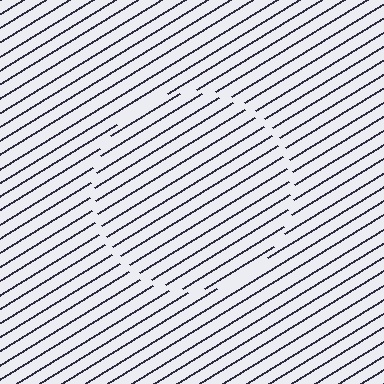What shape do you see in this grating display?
An illusory circle. The interior of the shape contains the same grating, shifted by half a period — the contour is defined by the phase discontinuity where line-ends from the inner and outer gratings abut.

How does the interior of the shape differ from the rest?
The interior of the shape contains the same grating, shifted by half a period — the contour is defined by the phase discontinuity where line-ends from the inner and outer gratings abut.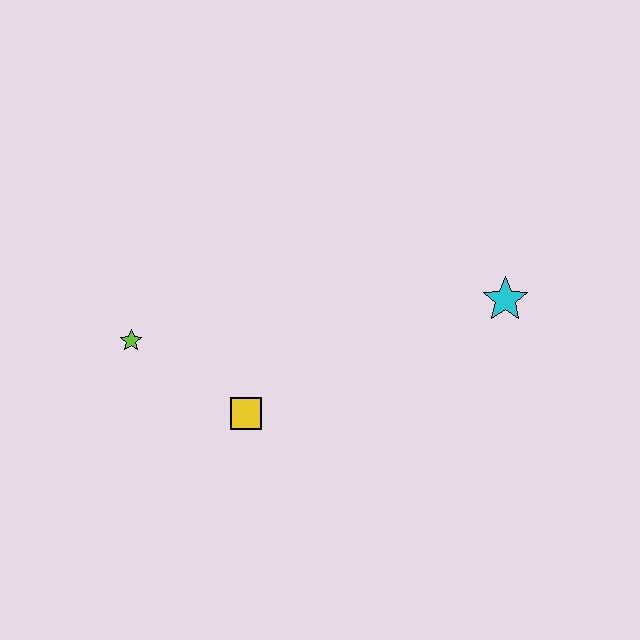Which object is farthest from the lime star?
The cyan star is farthest from the lime star.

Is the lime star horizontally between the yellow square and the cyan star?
No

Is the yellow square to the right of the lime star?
Yes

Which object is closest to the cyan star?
The yellow square is closest to the cyan star.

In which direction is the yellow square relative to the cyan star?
The yellow square is to the left of the cyan star.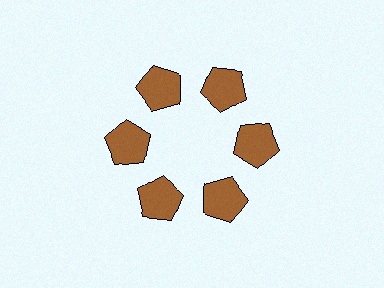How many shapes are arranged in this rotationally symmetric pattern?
There are 6 shapes, arranged in 6 groups of 1.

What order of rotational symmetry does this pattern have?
This pattern has 6-fold rotational symmetry.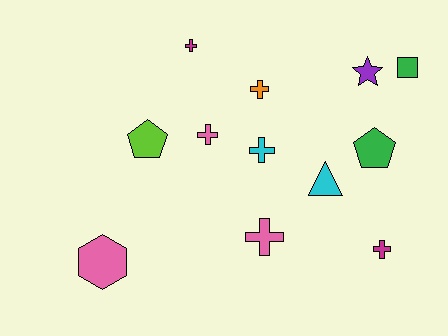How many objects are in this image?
There are 12 objects.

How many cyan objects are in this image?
There are 2 cyan objects.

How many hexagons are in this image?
There is 1 hexagon.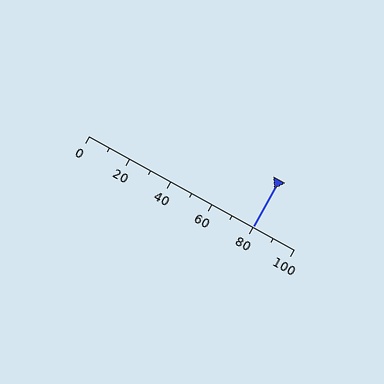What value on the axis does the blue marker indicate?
The marker indicates approximately 80.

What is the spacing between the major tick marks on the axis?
The major ticks are spaced 20 apart.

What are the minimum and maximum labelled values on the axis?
The axis runs from 0 to 100.